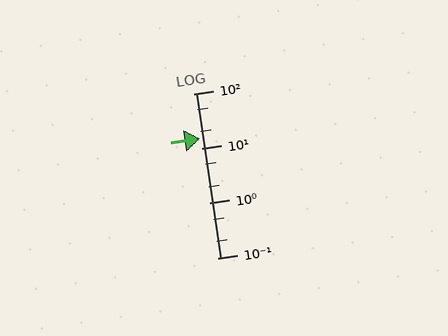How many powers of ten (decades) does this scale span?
The scale spans 3 decades, from 0.1 to 100.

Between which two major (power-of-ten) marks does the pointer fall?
The pointer is between 10 and 100.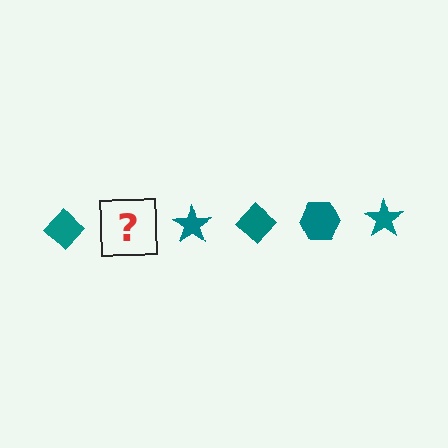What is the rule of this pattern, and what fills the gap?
The rule is that the pattern cycles through diamond, hexagon, star shapes in teal. The gap should be filled with a teal hexagon.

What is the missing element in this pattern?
The missing element is a teal hexagon.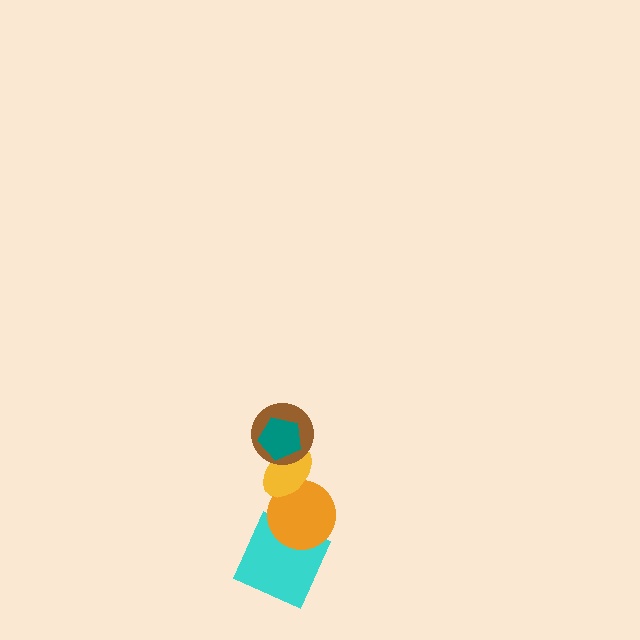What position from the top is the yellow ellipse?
The yellow ellipse is 3rd from the top.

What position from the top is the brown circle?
The brown circle is 2nd from the top.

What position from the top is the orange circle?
The orange circle is 4th from the top.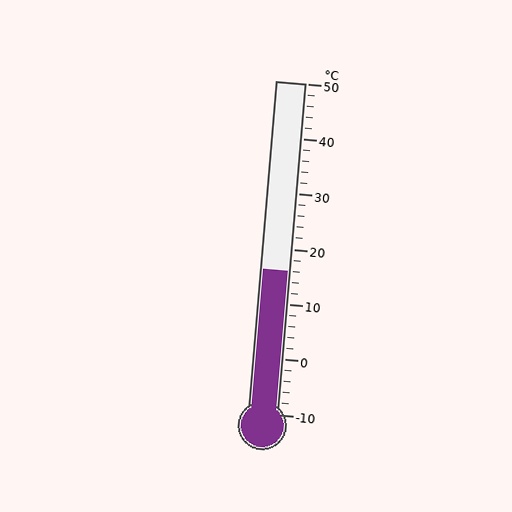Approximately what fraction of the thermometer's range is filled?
The thermometer is filled to approximately 45% of its range.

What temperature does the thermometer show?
The thermometer shows approximately 16°C.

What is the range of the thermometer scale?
The thermometer scale ranges from -10°C to 50°C.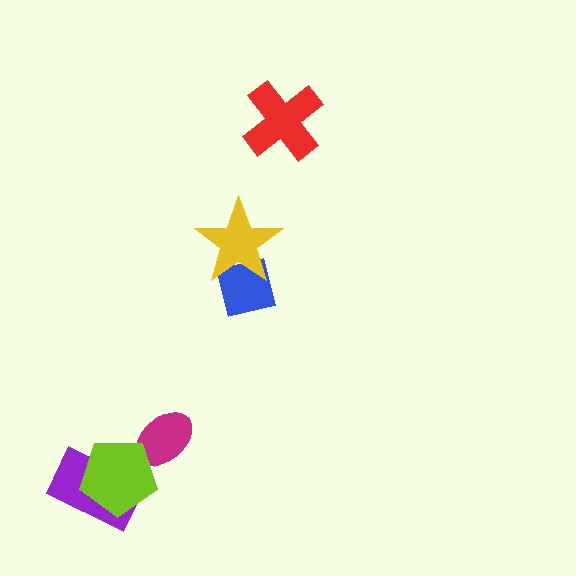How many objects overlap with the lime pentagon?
2 objects overlap with the lime pentagon.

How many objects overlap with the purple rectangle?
1 object overlaps with the purple rectangle.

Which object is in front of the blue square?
The yellow star is in front of the blue square.